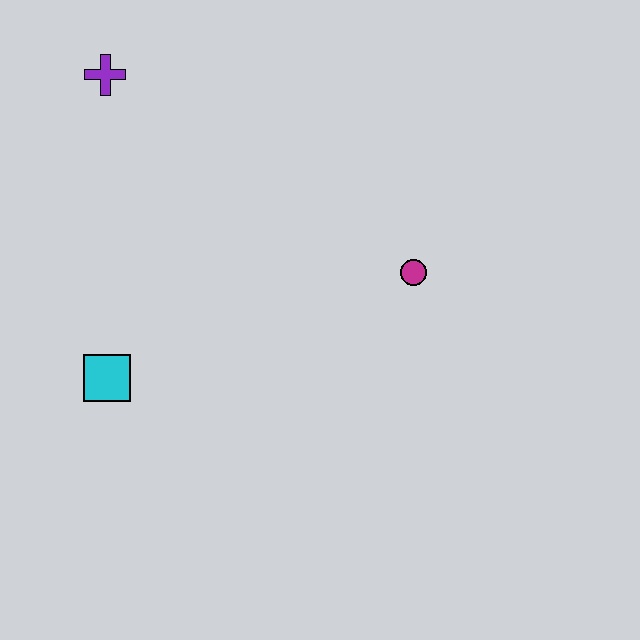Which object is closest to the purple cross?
The cyan square is closest to the purple cross.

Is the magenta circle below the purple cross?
Yes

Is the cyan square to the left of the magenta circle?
Yes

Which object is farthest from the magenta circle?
The purple cross is farthest from the magenta circle.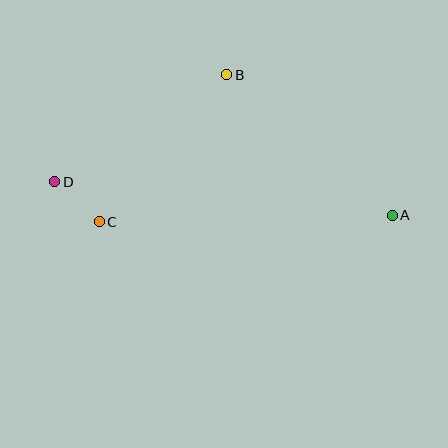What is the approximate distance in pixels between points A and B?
The distance between A and B is approximately 217 pixels.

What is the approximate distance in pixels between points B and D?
The distance between B and D is approximately 202 pixels.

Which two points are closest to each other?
Points C and D are closest to each other.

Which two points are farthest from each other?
Points A and D are farthest from each other.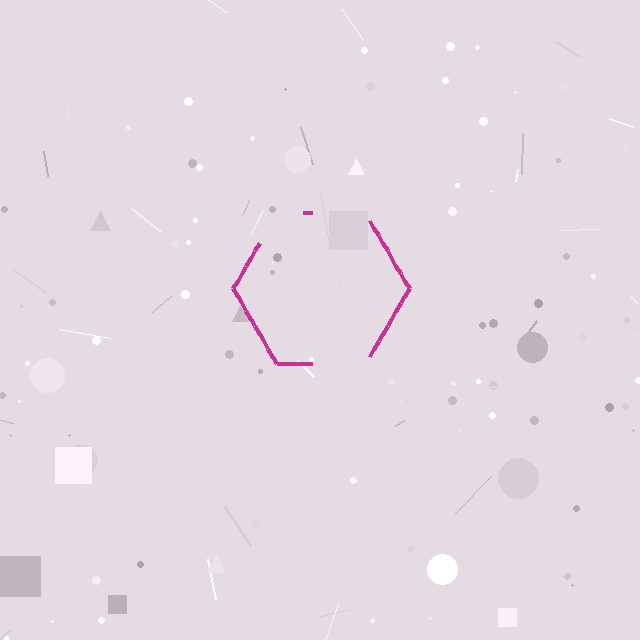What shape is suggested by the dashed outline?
The dashed outline suggests a hexagon.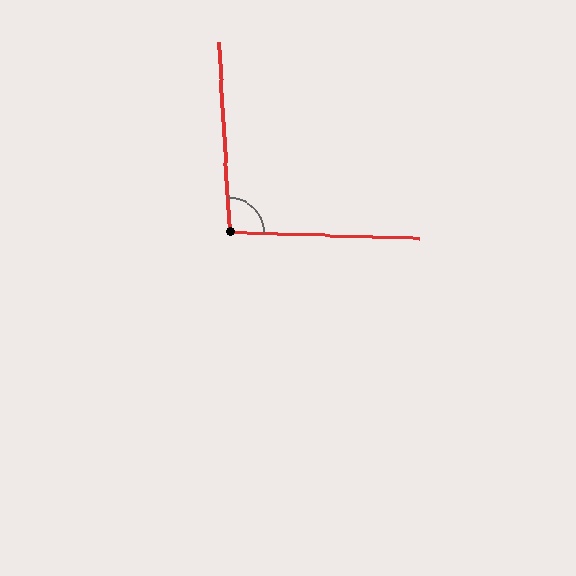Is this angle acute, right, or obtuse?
It is obtuse.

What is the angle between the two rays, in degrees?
Approximately 95 degrees.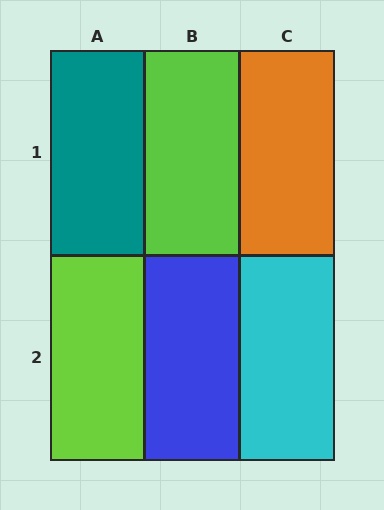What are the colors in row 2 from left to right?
Lime, blue, cyan.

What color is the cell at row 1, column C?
Orange.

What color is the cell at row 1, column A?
Teal.